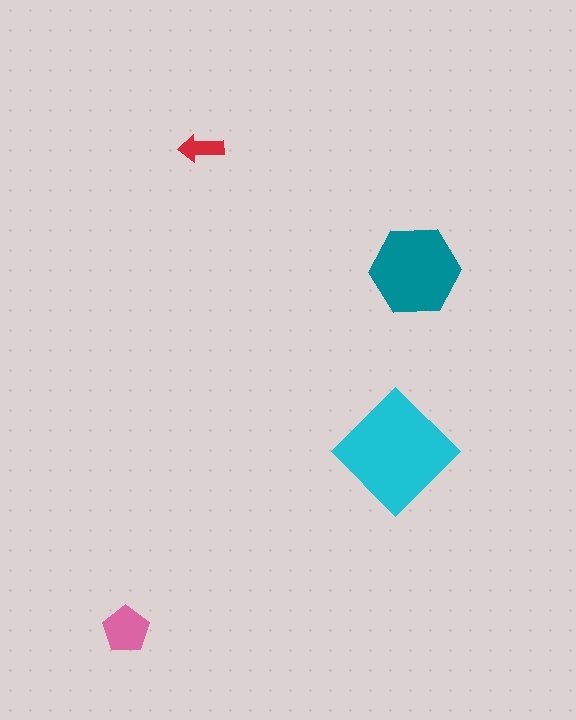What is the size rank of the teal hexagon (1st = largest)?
2nd.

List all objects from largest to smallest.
The cyan diamond, the teal hexagon, the pink pentagon, the red arrow.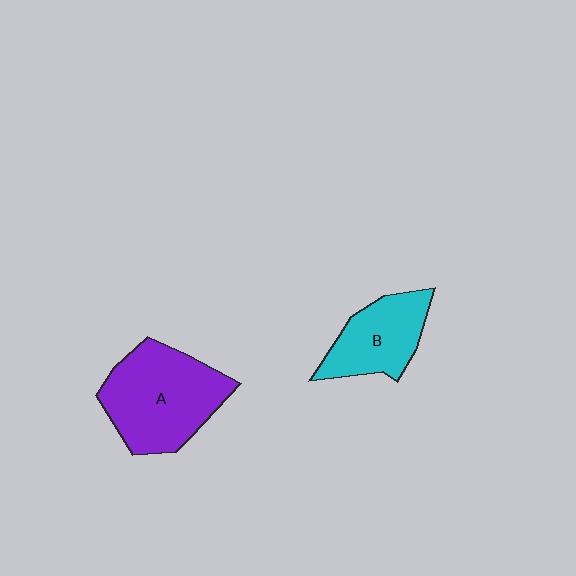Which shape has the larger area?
Shape A (purple).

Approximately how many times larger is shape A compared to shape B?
Approximately 1.5 times.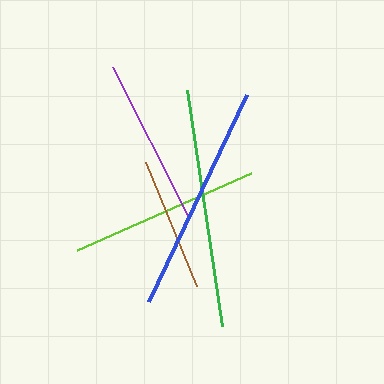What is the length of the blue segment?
The blue segment is approximately 230 pixels long.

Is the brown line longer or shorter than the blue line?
The blue line is longer than the brown line.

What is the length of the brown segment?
The brown segment is approximately 134 pixels long.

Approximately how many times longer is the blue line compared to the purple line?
The blue line is approximately 1.4 times the length of the purple line.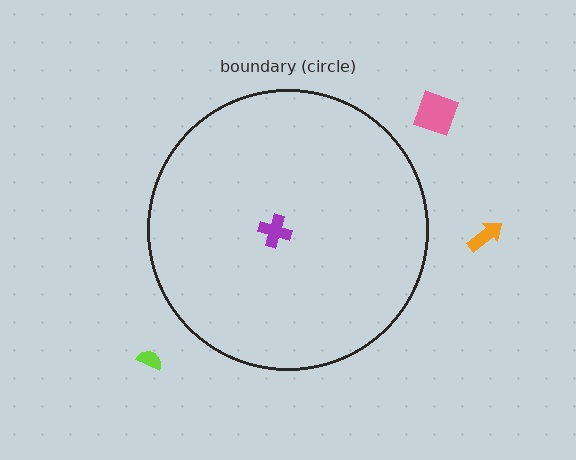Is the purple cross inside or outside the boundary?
Inside.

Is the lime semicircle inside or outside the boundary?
Outside.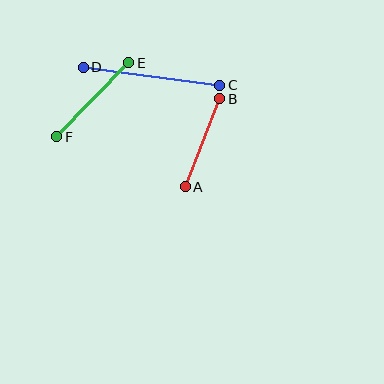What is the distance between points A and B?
The distance is approximately 95 pixels.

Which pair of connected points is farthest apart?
Points C and D are farthest apart.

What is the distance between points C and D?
The distance is approximately 138 pixels.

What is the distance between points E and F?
The distance is approximately 103 pixels.